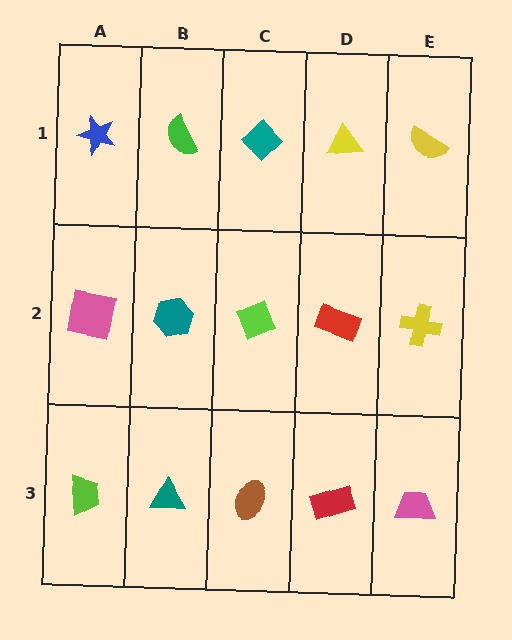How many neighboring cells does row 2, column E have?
3.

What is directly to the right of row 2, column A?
A teal hexagon.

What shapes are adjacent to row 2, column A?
A blue star (row 1, column A), a lime trapezoid (row 3, column A), a teal hexagon (row 2, column B).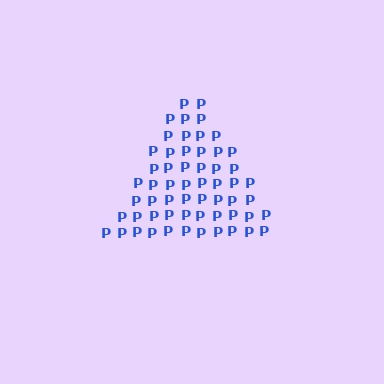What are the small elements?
The small elements are letter P's.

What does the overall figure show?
The overall figure shows a triangle.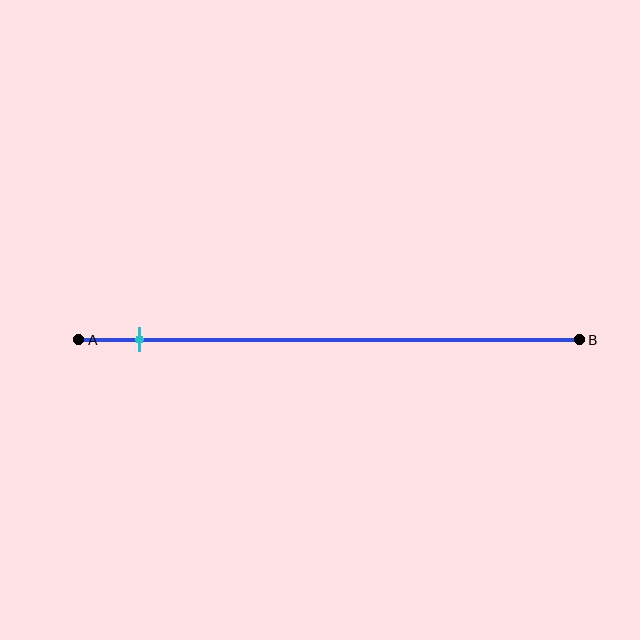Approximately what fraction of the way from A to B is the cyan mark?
The cyan mark is approximately 10% of the way from A to B.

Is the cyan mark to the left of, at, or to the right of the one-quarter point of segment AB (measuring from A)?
The cyan mark is to the left of the one-quarter point of segment AB.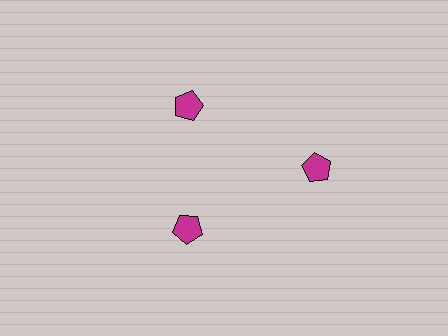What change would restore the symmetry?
The symmetry would be restored by moving it inward, back onto the ring so that all 3 pentagons sit at equal angles and equal distance from the center.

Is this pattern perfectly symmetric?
No. The 3 magenta pentagons are arranged in a ring, but one element near the 3 o'clock position is pushed outward from the center, breaking the 3-fold rotational symmetry.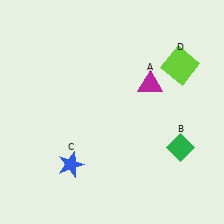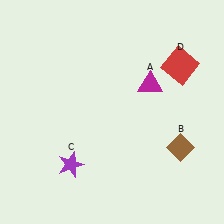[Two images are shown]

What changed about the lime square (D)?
In Image 1, D is lime. In Image 2, it changed to red.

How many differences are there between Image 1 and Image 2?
There are 3 differences between the two images.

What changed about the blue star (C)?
In Image 1, C is blue. In Image 2, it changed to purple.